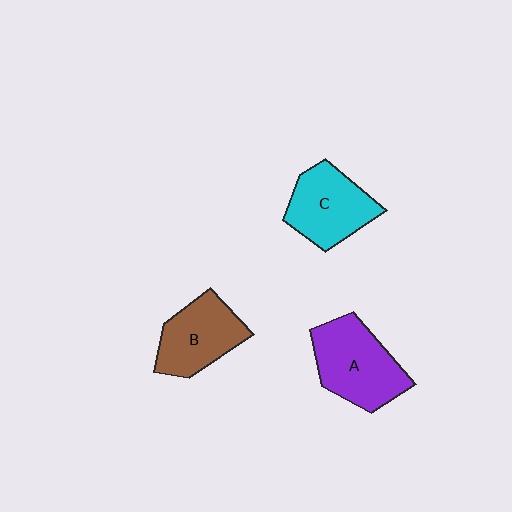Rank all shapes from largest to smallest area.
From largest to smallest: A (purple), C (cyan), B (brown).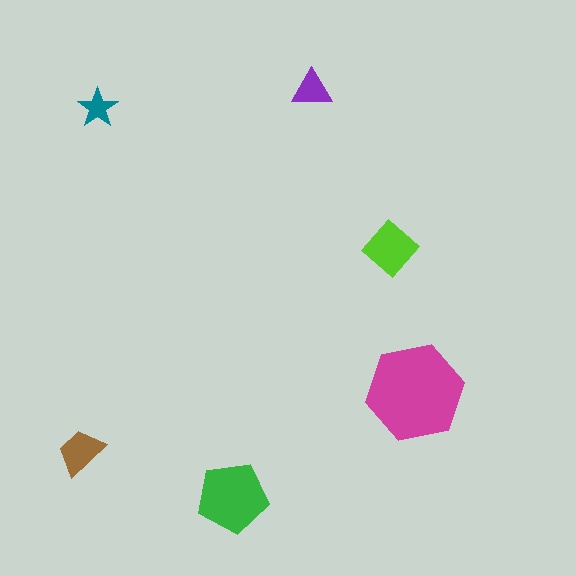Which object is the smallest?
The teal star.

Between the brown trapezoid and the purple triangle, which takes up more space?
The brown trapezoid.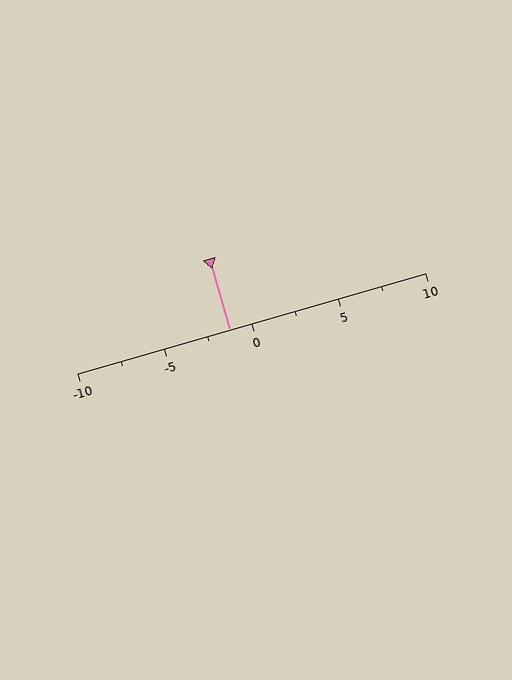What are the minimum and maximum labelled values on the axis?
The axis runs from -10 to 10.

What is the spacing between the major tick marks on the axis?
The major ticks are spaced 5 apart.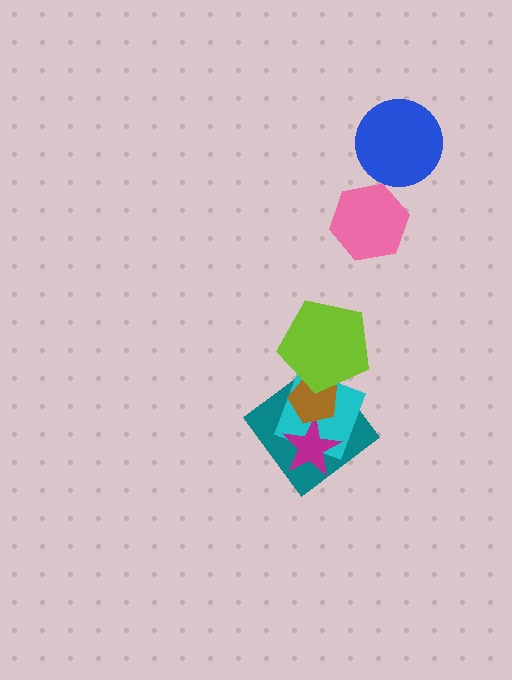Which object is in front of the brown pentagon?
The lime pentagon is in front of the brown pentagon.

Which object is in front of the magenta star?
The brown pentagon is in front of the magenta star.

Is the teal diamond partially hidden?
Yes, it is partially covered by another shape.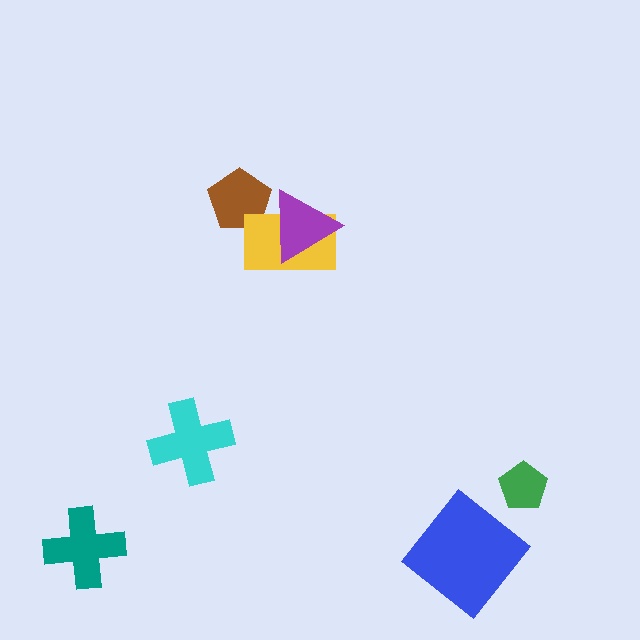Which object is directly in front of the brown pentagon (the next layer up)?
The yellow rectangle is directly in front of the brown pentagon.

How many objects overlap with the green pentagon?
0 objects overlap with the green pentagon.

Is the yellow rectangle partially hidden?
Yes, it is partially covered by another shape.